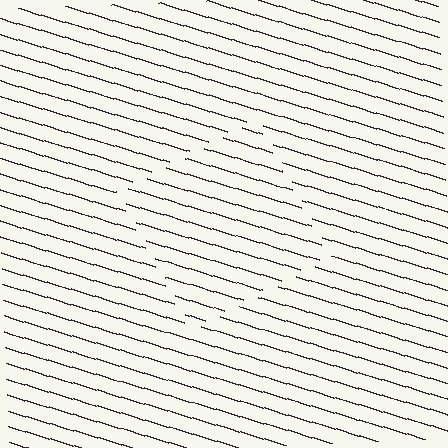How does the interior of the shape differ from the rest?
The interior of the shape contains the same grating, shifted by half a period — the contour is defined by the phase discontinuity where line-ends from the inner and outer gratings abut.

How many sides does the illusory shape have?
4 sides — the line-ends trace a square.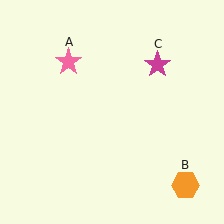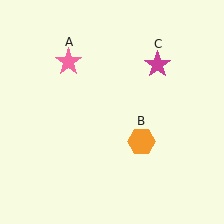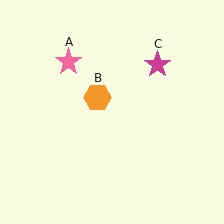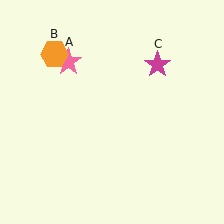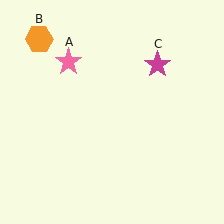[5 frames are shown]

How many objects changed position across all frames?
1 object changed position: orange hexagon (object B).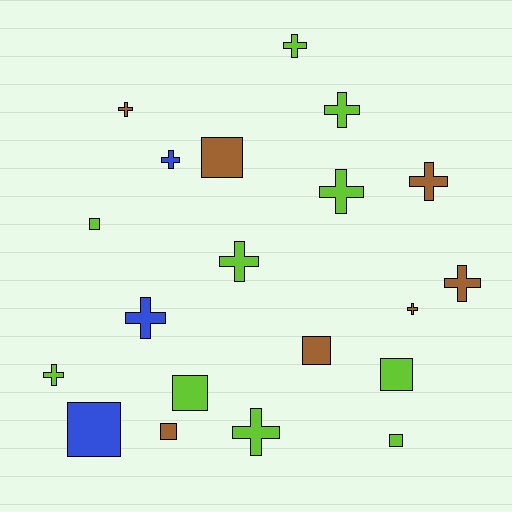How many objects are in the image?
There are 20 objects.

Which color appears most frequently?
Lime, with 10 objects.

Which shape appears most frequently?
Cross, with 12 objects.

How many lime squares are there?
There are 4 lime squares.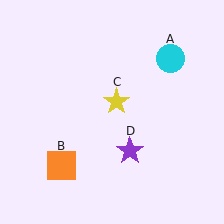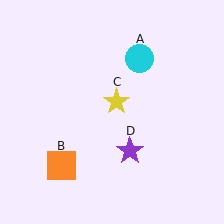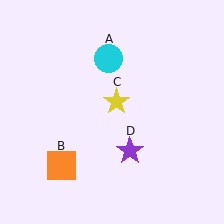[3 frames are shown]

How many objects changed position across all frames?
1 object changed position: cyan circle (object A).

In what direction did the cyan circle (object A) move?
The cyan circle (object A) moved left.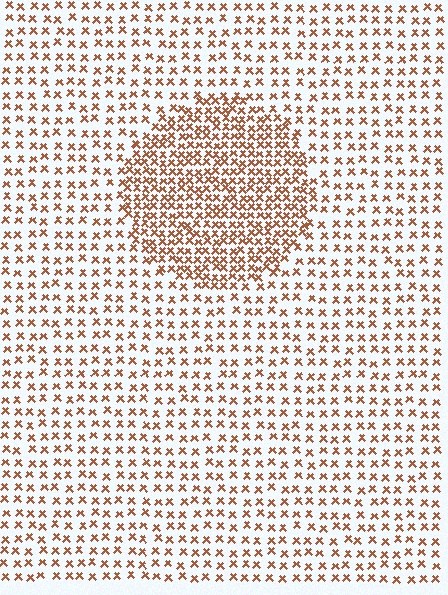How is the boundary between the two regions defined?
The boundary is defined by a change in element density (approximately 2.1x ratio). All elements are the same color, size, and shape.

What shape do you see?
I see a circle.